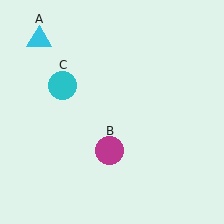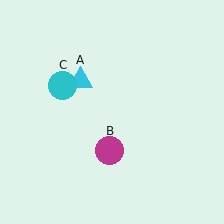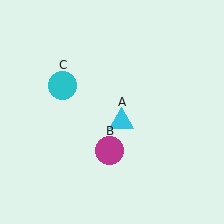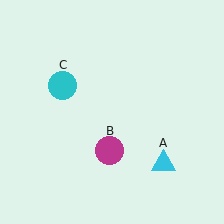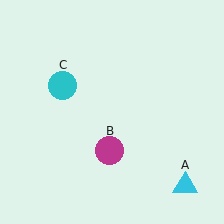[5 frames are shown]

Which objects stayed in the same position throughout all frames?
Magenta circle (object B) and cyan circle (object C) remained stationary.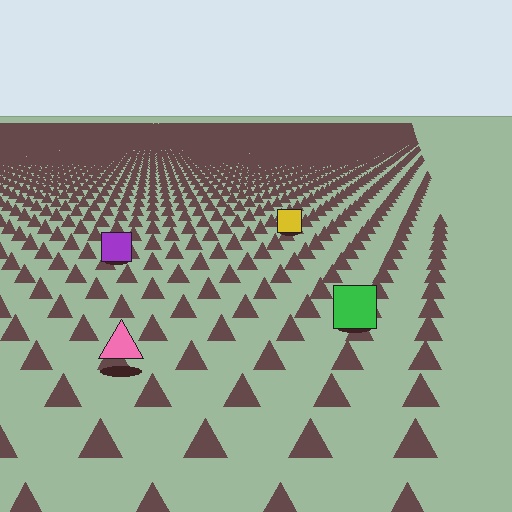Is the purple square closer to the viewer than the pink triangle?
No. The pink triangle is closer — you can tell from the texture gradient: the ground texture is coarser near it.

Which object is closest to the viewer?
The pink triangle is closest. The texture marks near it are larger and more spread out.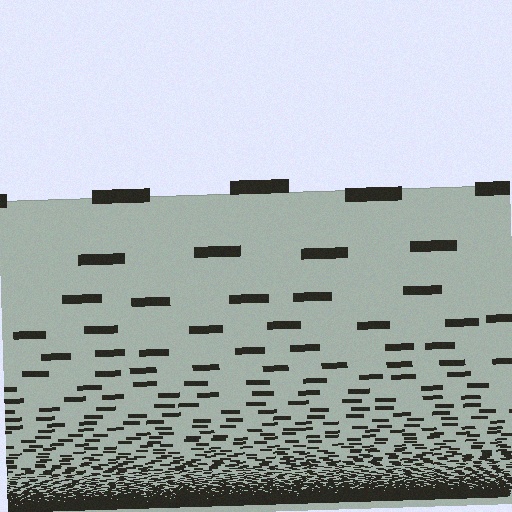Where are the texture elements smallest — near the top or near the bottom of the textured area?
Near the bottom.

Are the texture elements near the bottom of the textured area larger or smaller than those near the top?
Smaller. The gradient is inverted — elements near the bottom are smaller and denser.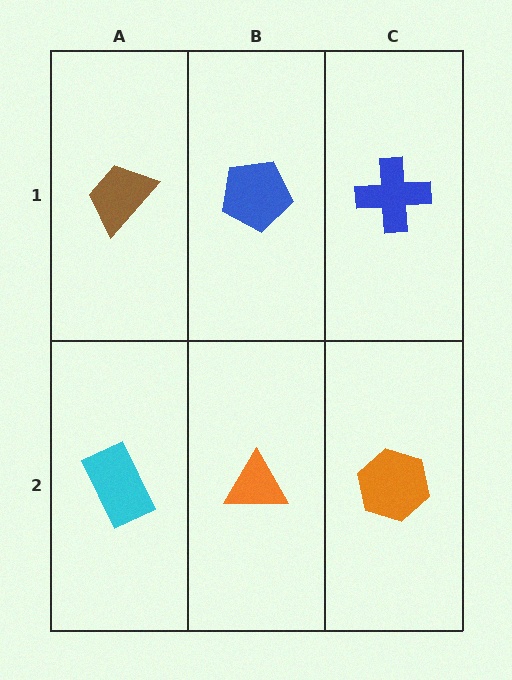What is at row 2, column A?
A cyan rectangle.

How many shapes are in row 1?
3 shapes.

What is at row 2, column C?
An orange hexagon.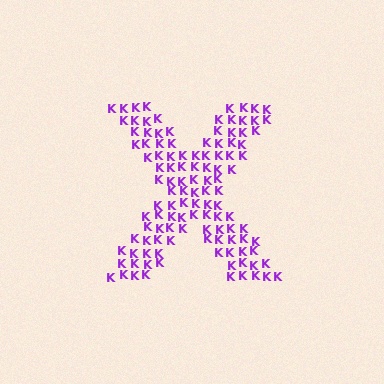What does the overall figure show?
The overall figure shows the letter X.